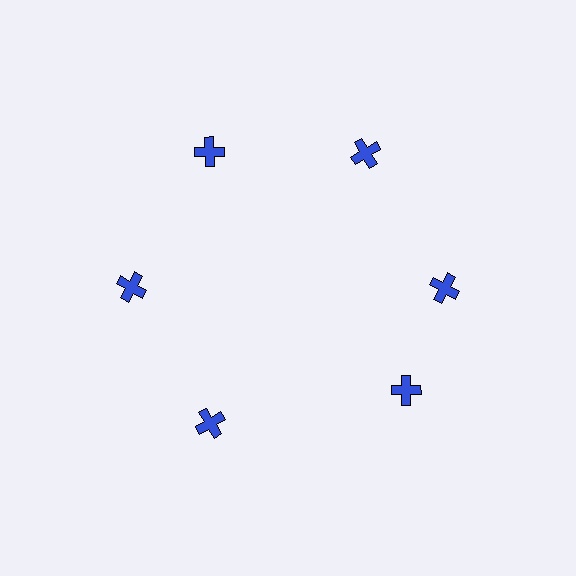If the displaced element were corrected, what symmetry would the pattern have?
It would have 6-fold rotational symmetry — the pattern would map onto itself every 60 degrees.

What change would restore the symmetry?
The symmetry would be restored by rotating it back into even spacing with its neighbors so that all 6 crosses sit at equal angles and equal distance from the center.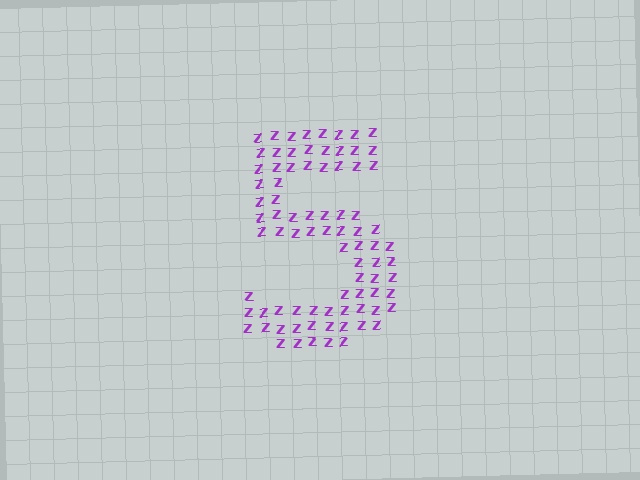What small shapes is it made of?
It is made of small letter Z's.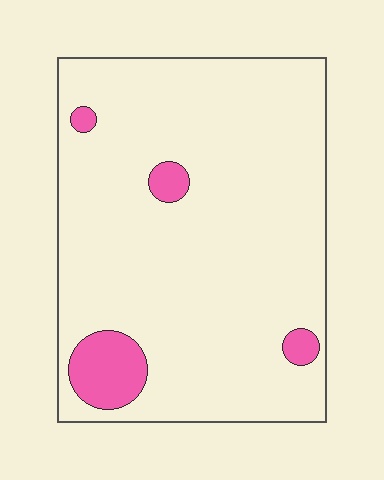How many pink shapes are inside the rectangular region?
4.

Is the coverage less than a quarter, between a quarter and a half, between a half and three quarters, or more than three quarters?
Less than a quarter.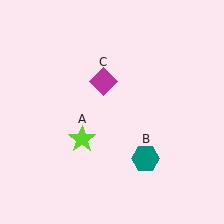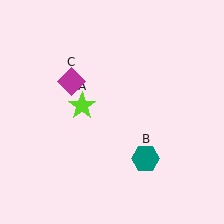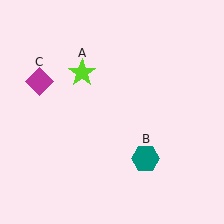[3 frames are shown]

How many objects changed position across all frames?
2 objects changed position: lime star (object A), magenta diamond (object C).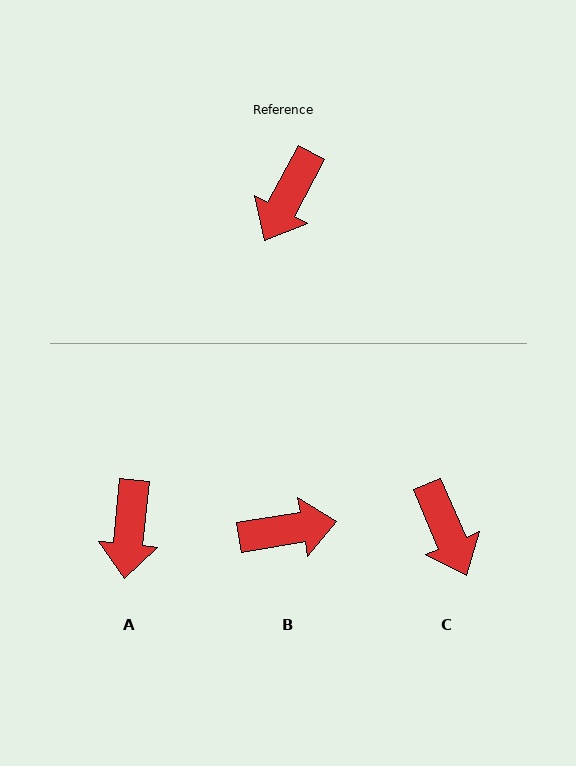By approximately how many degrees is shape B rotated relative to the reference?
Approximately 127 degrees counter-clockwise.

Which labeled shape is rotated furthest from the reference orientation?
B, about 127 degrees away.